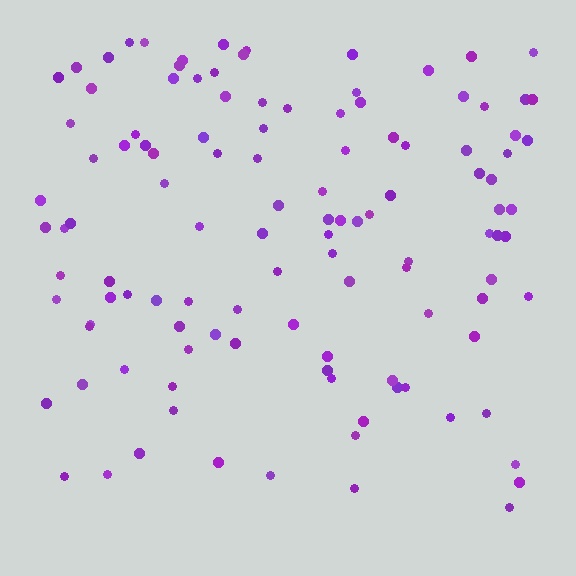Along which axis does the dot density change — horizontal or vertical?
Vertical.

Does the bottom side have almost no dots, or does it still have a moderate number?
Still a moderate number, just noticeably fewer than the top.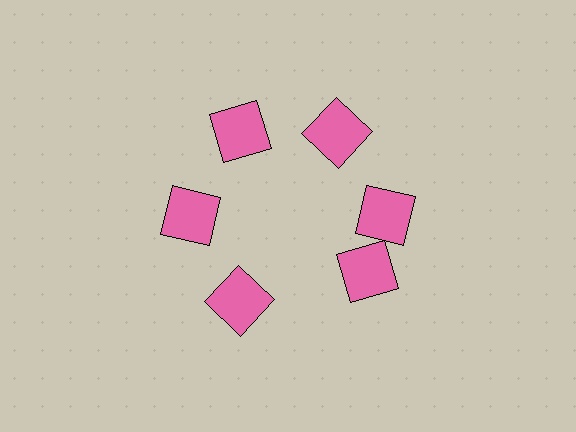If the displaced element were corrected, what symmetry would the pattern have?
It would have 6-fold rotational symmetry — the pattern would map onto itself every 60 degrees.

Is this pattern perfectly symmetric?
No. The 6 pink squares are arranged in a ring, but one element near the 5 o'clock position is rotated out of alignment along the ring, breaking the 6-fold rotational symmetry.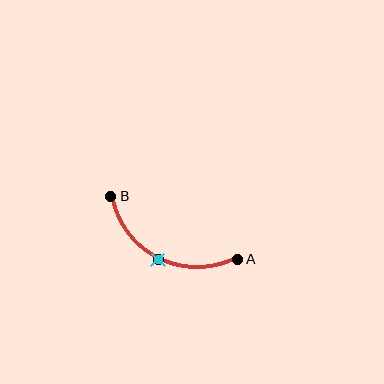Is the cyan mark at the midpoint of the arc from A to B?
Yes. The cyan mark lies on the arc at equal arc-length from both A and B — it is the arc midpoint.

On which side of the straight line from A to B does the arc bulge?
The arc bulges below the straight line connecting A and B.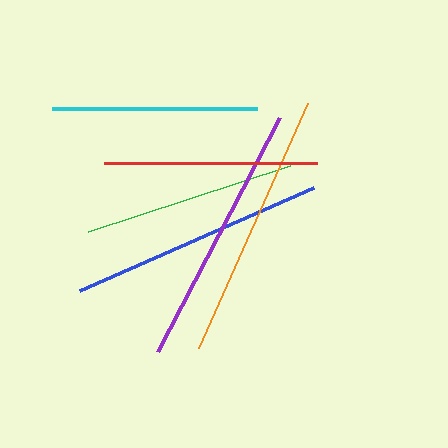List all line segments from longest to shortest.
From longest to shortest: orange, purple, blue, red, green, cyan.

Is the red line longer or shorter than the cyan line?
The red line is longer than the cyan line.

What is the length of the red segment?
The red segment is approximately 213 pixels long.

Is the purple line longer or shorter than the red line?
The purple line is longer than the red line.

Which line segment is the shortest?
The cyan line is the shortest at approximately 205 pixels.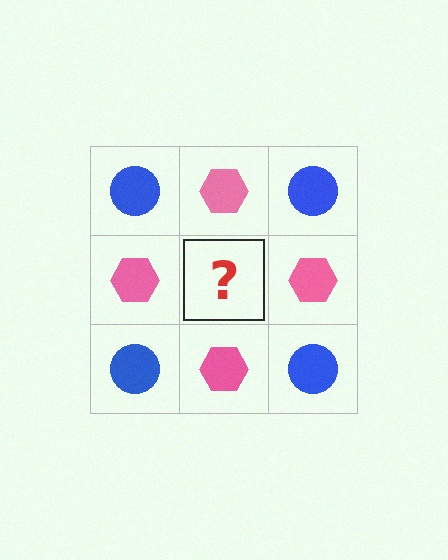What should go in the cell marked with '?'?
The missing cell should contain a blue circle.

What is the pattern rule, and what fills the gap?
The rule is that it alternates blue circle and pink hexagon in a checkerboard pattern. The gap should be filled with a blue circle.